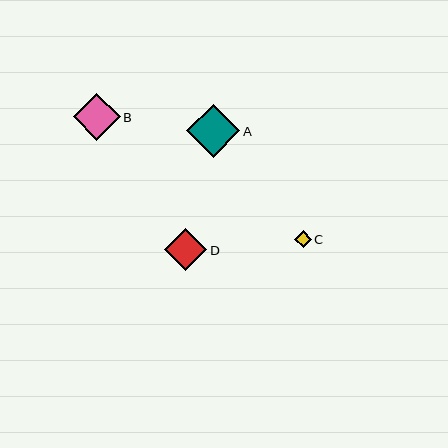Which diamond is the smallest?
Diamond C is the smallest with a size of approximately 17 pixels.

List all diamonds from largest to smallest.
From largest to smallest: A, B, D, C.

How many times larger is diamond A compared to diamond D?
Diamond A is approximately 1.2 times the size of diamond D.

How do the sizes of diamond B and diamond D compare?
Diamond B and diamond D are approximately the same size.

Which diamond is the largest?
Diamond A is the largest with a size of approximately 53 pixels.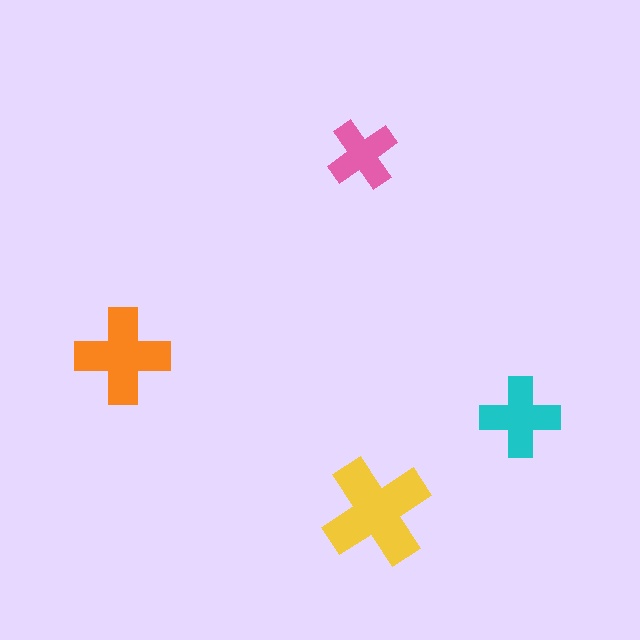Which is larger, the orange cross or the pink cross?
The orange one.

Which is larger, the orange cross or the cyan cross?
The orange one.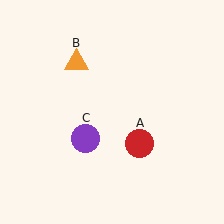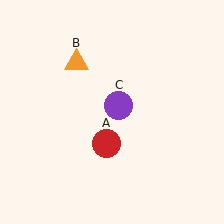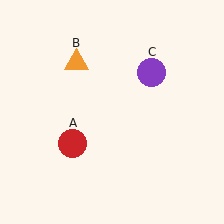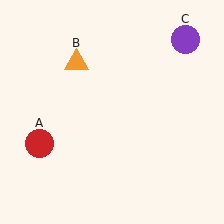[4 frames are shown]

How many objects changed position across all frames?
2 objects changed position: red circle (object A), purple circle (object C).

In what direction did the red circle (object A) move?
The red circle (object A) moved left.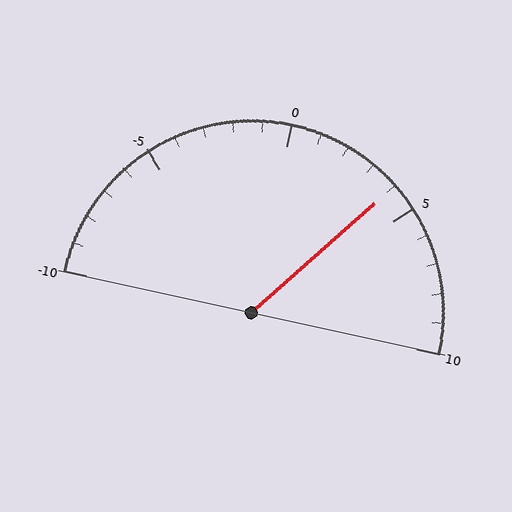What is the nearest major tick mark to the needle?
The nearest major tick mark is 5.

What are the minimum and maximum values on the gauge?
The gauge ranges from -10 to 10.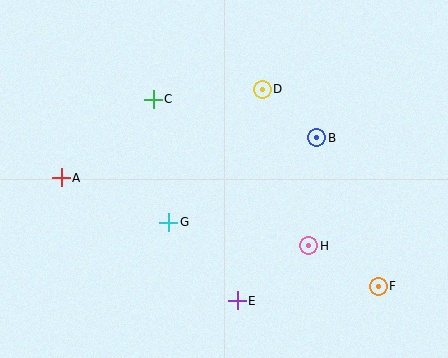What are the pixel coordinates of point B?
Point B is at (317, 138).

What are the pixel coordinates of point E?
Point E is at (237, 301).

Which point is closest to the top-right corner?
Point B is closest to the top-right corner.